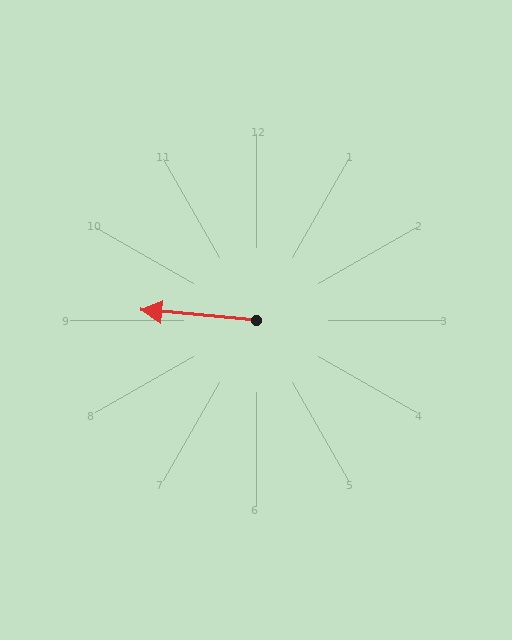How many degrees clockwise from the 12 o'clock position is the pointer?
Approximately 275 degrees.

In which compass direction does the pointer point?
West.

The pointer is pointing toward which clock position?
Roughly 9 o'clock.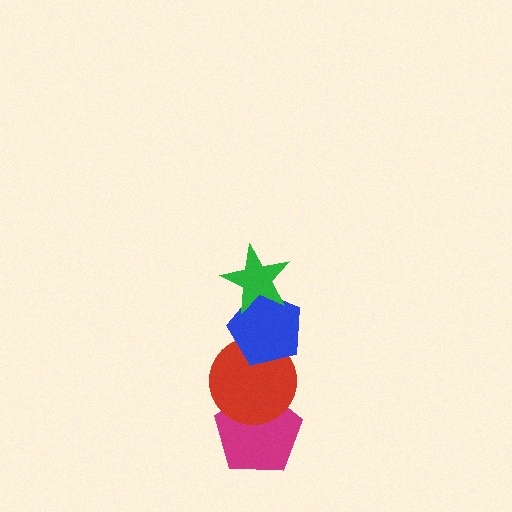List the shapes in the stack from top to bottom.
From top to bottom: the green star, the blue pentagon, the red circle, the magenta pentagon.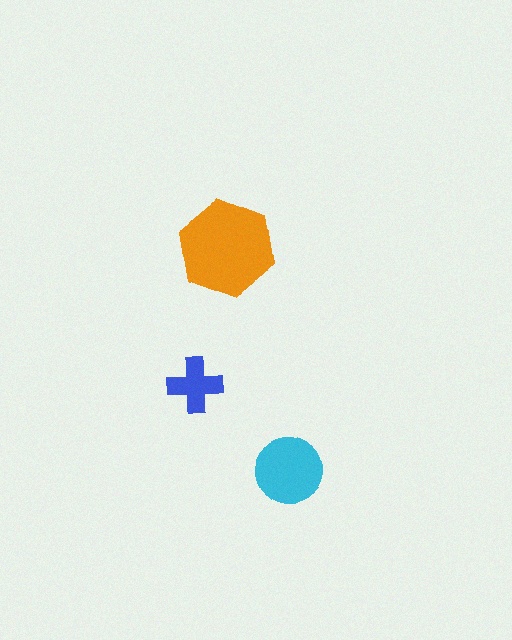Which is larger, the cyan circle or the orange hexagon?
The orange hexagon.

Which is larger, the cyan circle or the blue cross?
The cyan circle.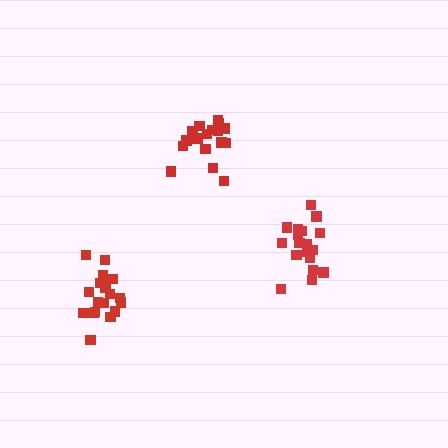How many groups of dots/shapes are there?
There are 3 groups.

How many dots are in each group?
Group 1: 17 dots, Group 2: 19 dots, Group 3: 18 dots (54 total).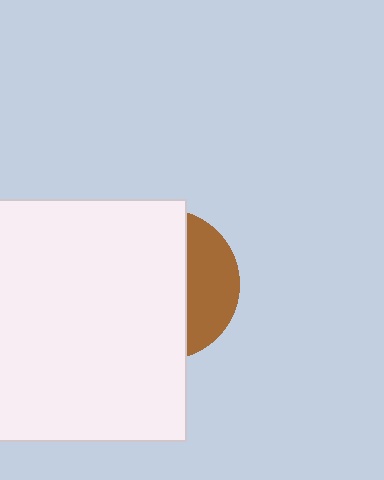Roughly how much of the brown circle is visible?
A small part of it is visible (roughly 31%).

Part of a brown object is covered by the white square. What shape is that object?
It is a circle.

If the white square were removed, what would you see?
You would see the complete brown circle.